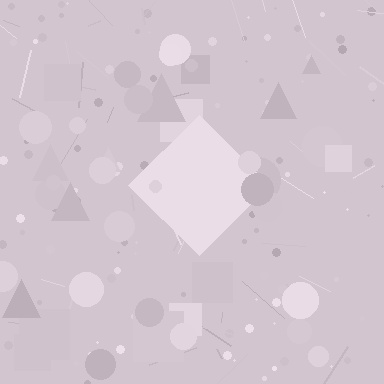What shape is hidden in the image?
A diamond is hidden in the image.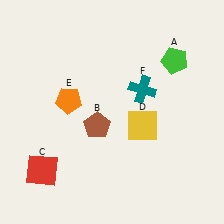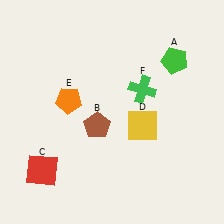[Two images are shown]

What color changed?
The cross (F) changed from teal in Image 1 to green in Image 2.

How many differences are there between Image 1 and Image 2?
There is 1 difference between the two images.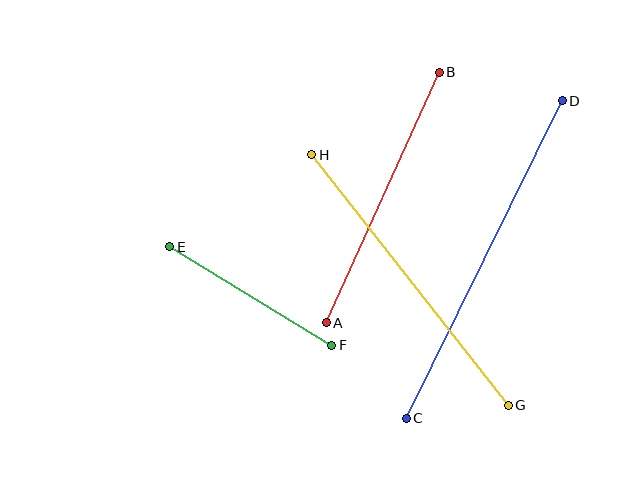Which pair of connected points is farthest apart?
Points C and D are farthest apart.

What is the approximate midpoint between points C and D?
The midpoint is at approximately (484, 259) pixels.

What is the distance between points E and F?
The distance is approximately 190 pixels.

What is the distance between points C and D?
The distance is approximately 353 pixels.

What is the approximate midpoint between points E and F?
The midpoint is at approximately (251, 296) pixels.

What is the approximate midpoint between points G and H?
The midpoint is at approximately (410, 280) pixels.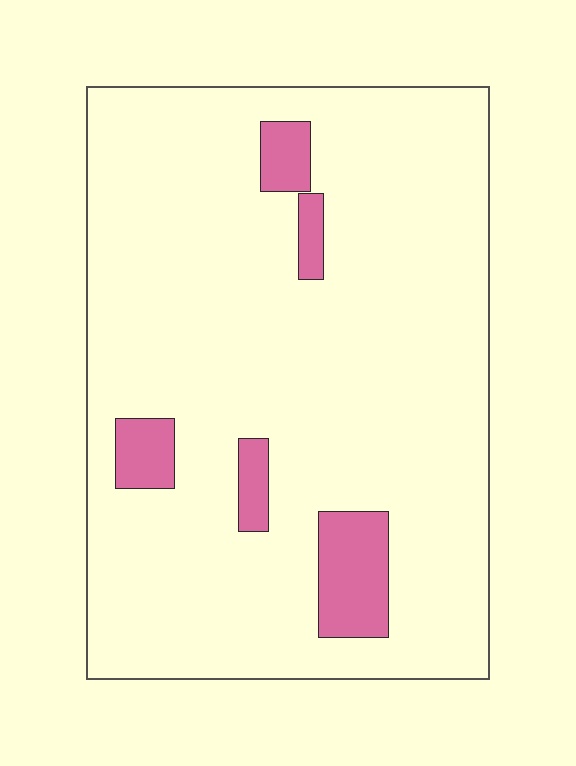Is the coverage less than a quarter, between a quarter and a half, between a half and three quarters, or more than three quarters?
Less than a quarter.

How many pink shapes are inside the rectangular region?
5.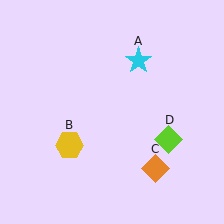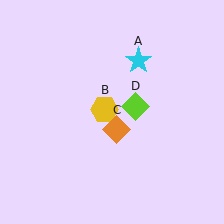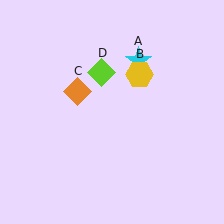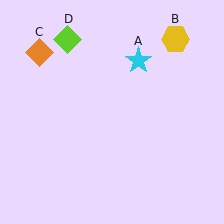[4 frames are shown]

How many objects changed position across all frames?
3 objects changed position: yellow hexagon (object B), orange diamond (object C), lime diamond (object D).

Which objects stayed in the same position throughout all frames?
Cyan star (object A) remained stationary.